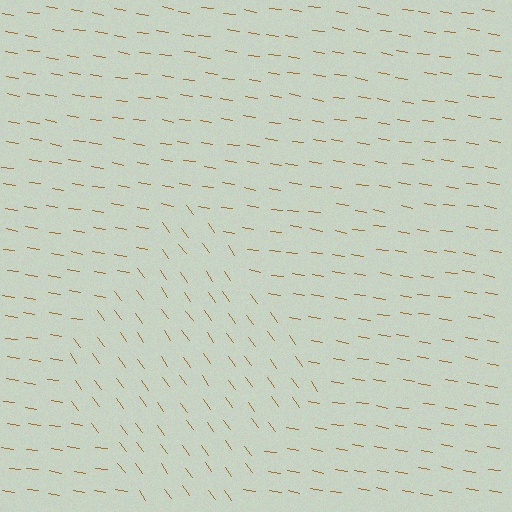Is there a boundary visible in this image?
Yes, there is a texture boundary formed by a change in line orientation.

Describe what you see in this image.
The image is filled with small brown line segments. A diamond region in the image has lines oriented differently from the surrounding lines, creating a visible texture boundary.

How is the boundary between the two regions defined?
The boundary is defined purely by a change in line orientation (approximately 45 degrees difference). All lines are the same color and thickness.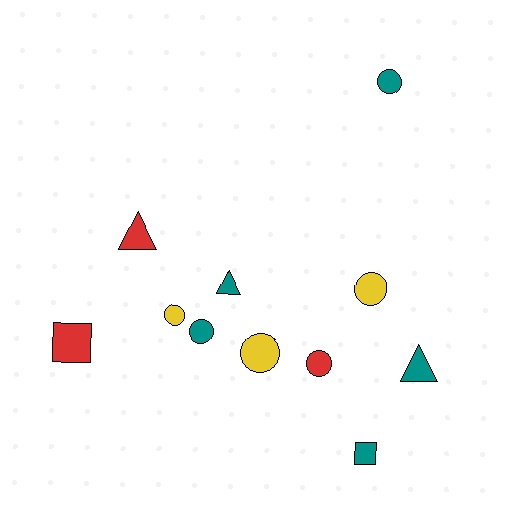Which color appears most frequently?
Teal, with 5 objects.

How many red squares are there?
There is 1 red square.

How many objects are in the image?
There are 11 objects.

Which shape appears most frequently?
Circle, with 6 objects.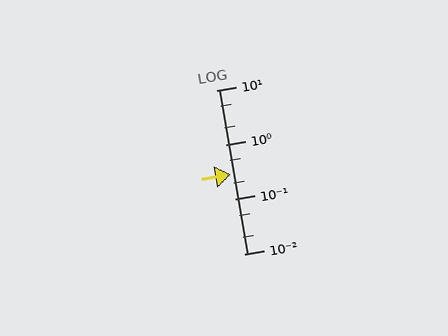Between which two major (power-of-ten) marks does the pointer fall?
The pointer is between 0.1 and 1.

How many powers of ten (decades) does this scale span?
The scale spans 3 decades, from 0.01 to 10.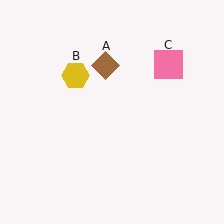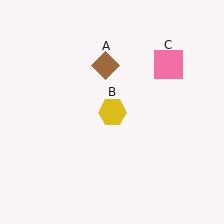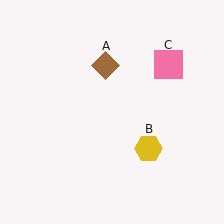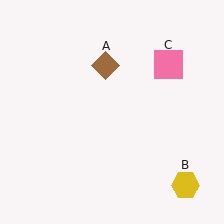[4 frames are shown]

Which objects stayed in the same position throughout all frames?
Brown diamond (object A) and pink square (object C) remained stationary.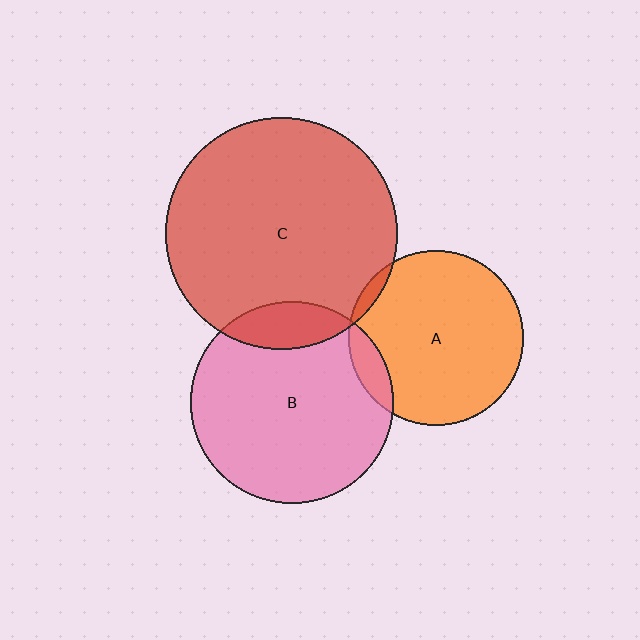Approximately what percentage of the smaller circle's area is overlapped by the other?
Approximately 10%.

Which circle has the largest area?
Circle C (red).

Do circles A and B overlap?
Yes.